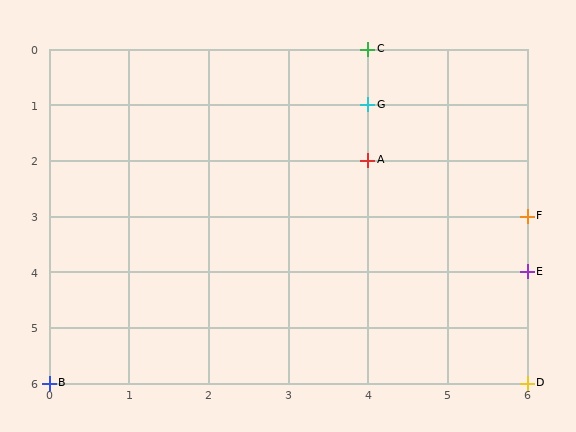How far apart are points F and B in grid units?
Points F and B are 6 columns and 3 rows apart (about 6.7 grid units diagonally).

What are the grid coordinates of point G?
Point G is at grid coordinates (4, 1).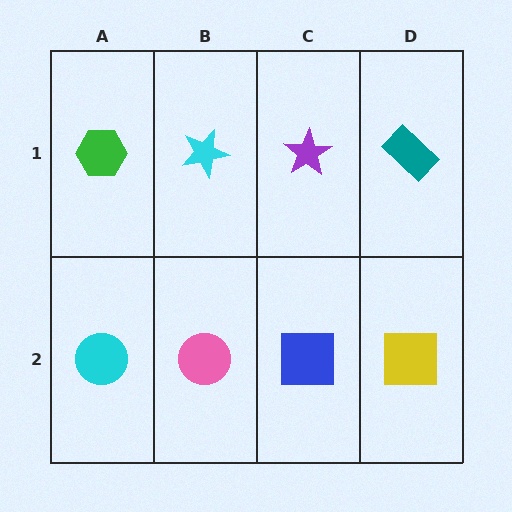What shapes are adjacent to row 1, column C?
A blue square (row 2, column C), a cyan star (row 1, column B), a teal rectangle (row 1, column D).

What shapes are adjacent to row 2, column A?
A green hexagon (row 1, column A), a pink circle (row 2, column B).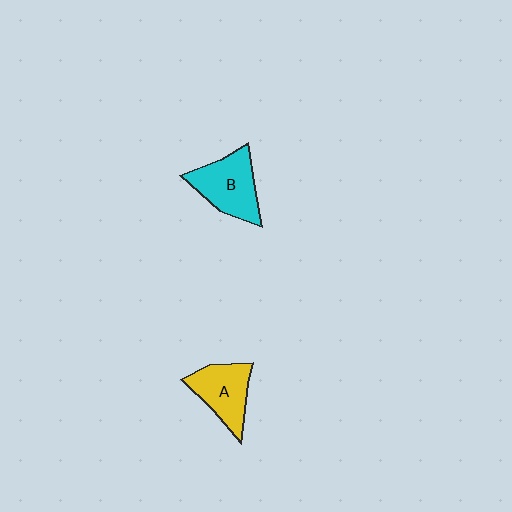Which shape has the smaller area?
Shape A (yellow).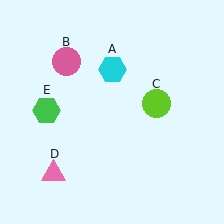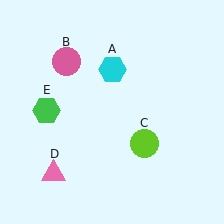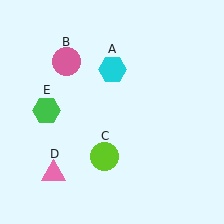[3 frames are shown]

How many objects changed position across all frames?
1 object changed position: lime circle (object C).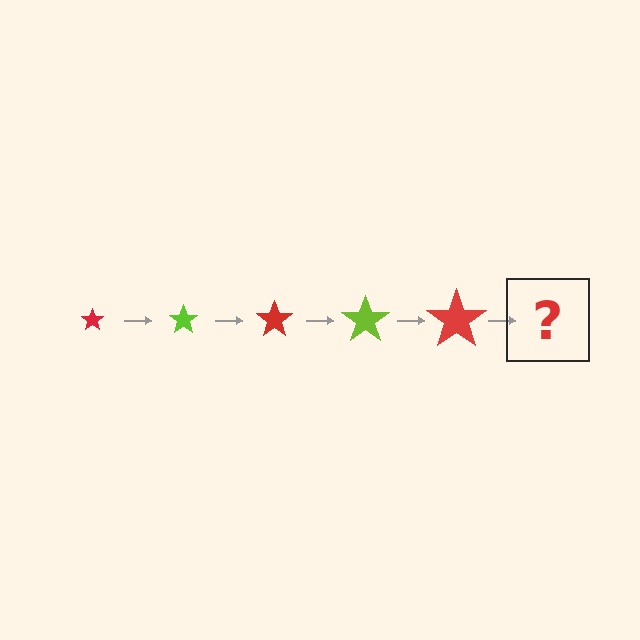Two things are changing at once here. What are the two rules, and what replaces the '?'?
The two rules are that the star grows larger each step and the color cycles through red and lime. The '?' should be a lime star, larger than the previous one.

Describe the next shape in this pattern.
It should be a lime star, larger than the previous one.